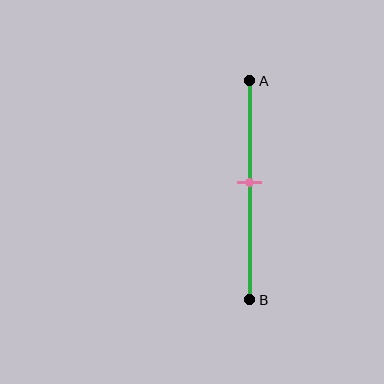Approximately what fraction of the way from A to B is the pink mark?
The pink mark is approximately 45% of the way from A to B.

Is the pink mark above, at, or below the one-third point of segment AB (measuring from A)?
The pink mark is below the one-third point of segment AB.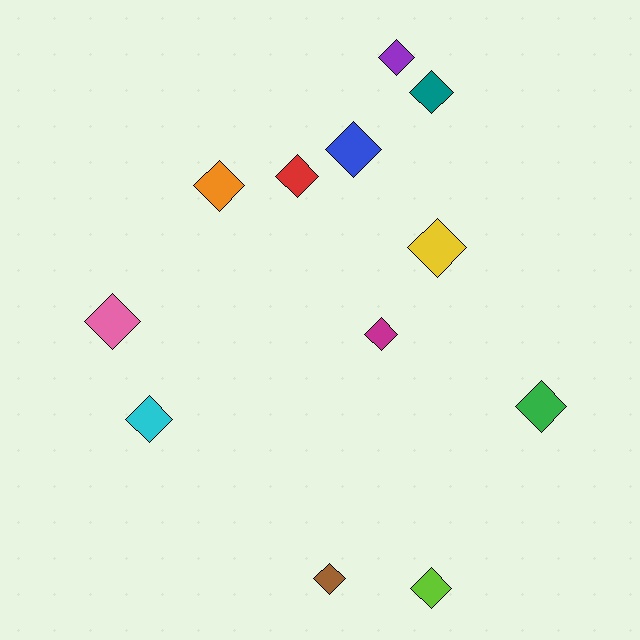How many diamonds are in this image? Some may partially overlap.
There are 12 diamonds.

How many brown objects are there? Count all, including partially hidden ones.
There is 1 brown object.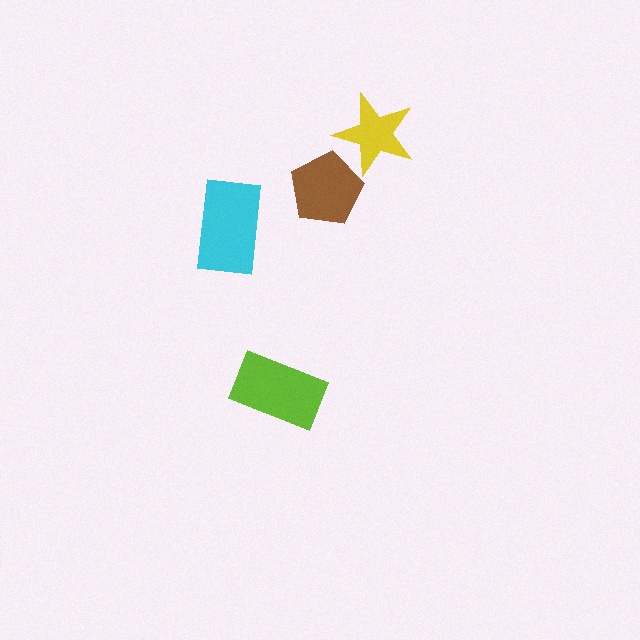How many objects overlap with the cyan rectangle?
0 objects overlap with the cyan rectangle.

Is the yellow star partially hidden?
Yes, it is partially covered by another shape.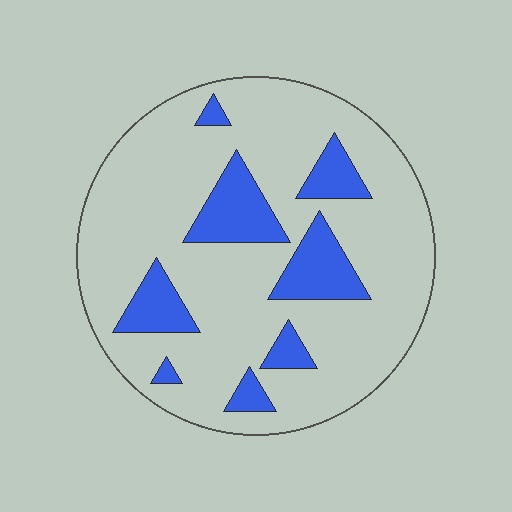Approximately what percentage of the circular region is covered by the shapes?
Approximately 20%.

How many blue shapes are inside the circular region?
8.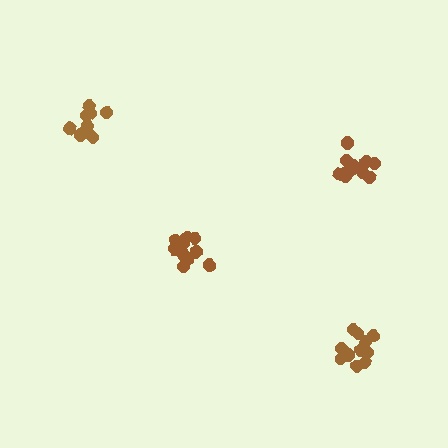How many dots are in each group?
Group 1: 13 dots, Group 2: 13 dots, Group 3: 12 dots, Group 4: 10 dots (48 total).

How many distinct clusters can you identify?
There are 4 distinct clusters.